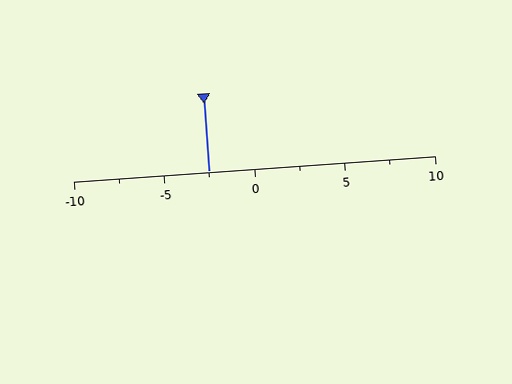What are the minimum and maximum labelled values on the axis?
The axis runs from -10 to 10.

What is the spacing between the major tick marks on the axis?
The major ticks are spaced 5 apart.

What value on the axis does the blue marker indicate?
The marker indicates approximately -2.5.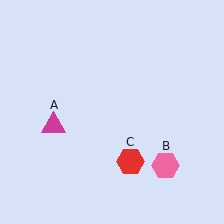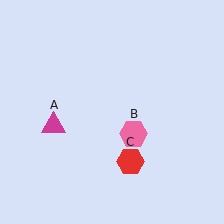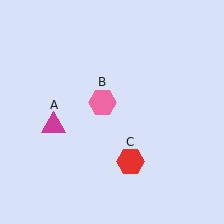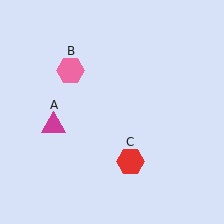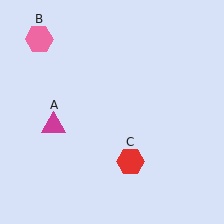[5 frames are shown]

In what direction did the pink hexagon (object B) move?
The pink hexagon (object B) moved up and to the left.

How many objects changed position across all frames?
1 object changed position: pink hexagon (object B).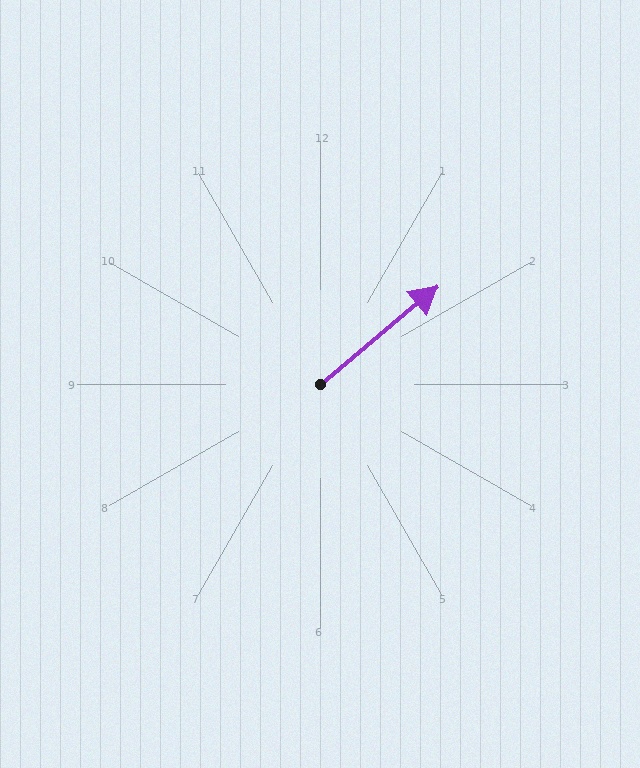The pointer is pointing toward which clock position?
Roughly 2 o'clock.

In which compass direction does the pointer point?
Northeast.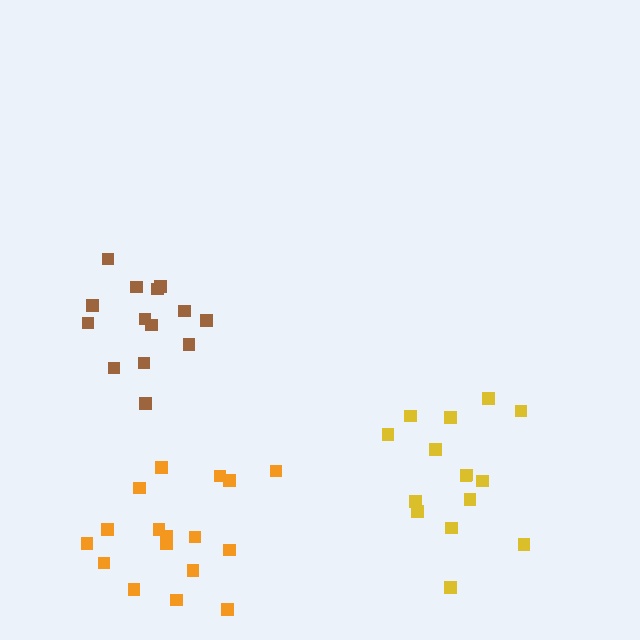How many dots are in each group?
Group 1: 17 dots, Group 2: 15 dots, Group 3: 14 dots (46 total).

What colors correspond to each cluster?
The clusters are colored: orange, yellow, brown.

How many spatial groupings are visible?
There are 3 spatial groupings.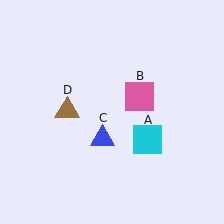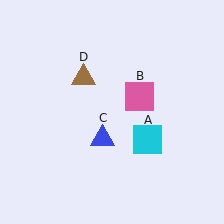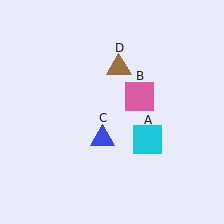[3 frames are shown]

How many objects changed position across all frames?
1 object changed position: brown triangle (object D).